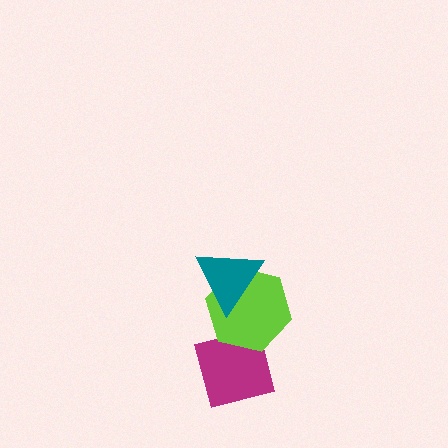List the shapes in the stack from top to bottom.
From top to bottom: the teal triangle, the lime hexagon, the magenta square.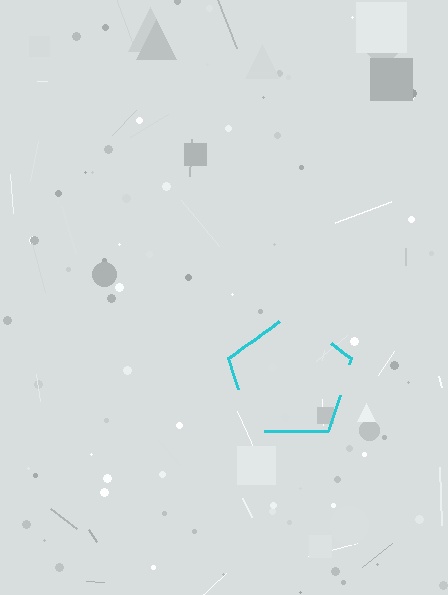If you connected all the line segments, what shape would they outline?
They would outline a pentagon.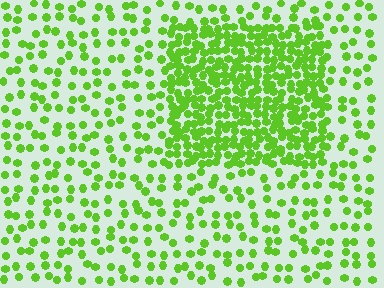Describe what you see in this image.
The image contains small lime elements arranged at two different densities. A rectangle-shaped region is visible where the elements are more densely packed than the surrounding area.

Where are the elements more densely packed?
The elements are more densely packed inside the rectangle boundary.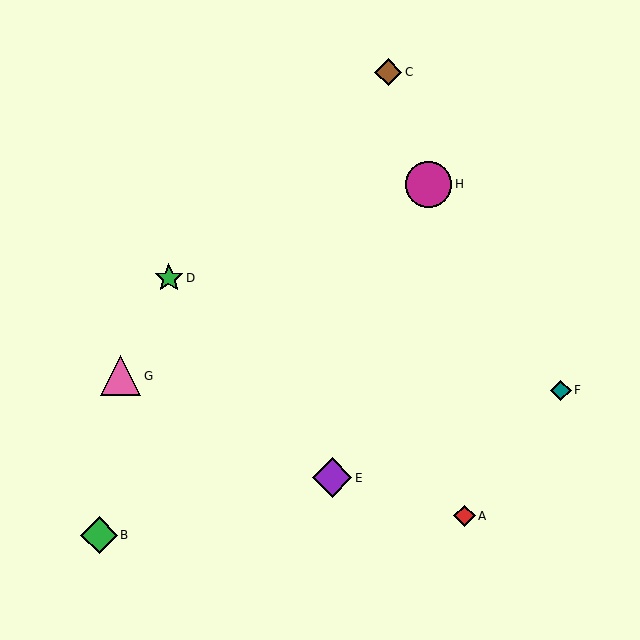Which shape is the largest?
The magenta circle (labeled H) is the largest.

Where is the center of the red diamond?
The center of the red diamond is at (465, 516).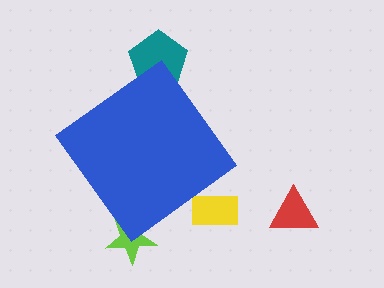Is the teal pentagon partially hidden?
Yes, the teal pentagon is partially hidden behind the blue diamond.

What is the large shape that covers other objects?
A blue diamond.